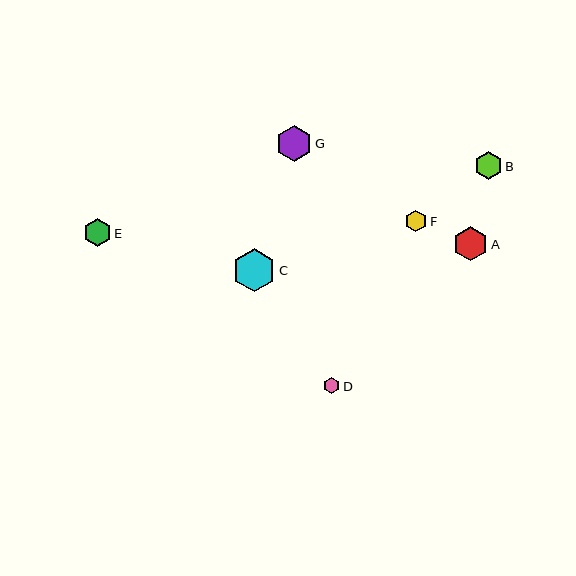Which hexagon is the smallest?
Hexagon D is the smallest with a size of approximately 16 pixels.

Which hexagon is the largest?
Hexagon C is the largest with a size of approximately 43 pixels.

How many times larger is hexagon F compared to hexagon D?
Hexagon F is approximately 1.3 times the size of hexagon D.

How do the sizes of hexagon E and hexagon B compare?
Hexagon E and hexagon B are approximately the same size.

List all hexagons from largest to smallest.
From largest to smallest: C, G, A, E, B, F, D.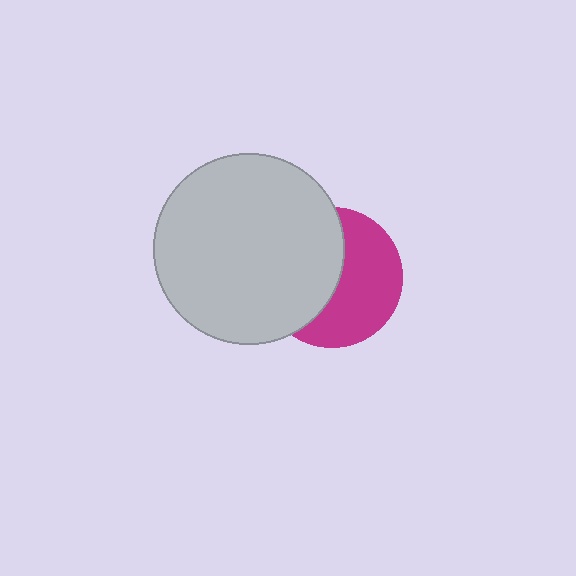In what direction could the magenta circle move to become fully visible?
The magenta circle could move right. That would shift it out from behind the light gray circle entirely.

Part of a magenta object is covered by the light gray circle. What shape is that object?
It is a circle.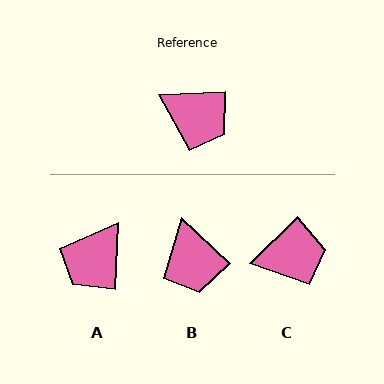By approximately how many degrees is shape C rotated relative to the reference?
Approximately 42 degrees counter-clockwise.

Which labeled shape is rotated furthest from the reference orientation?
A, about 95 degrees away.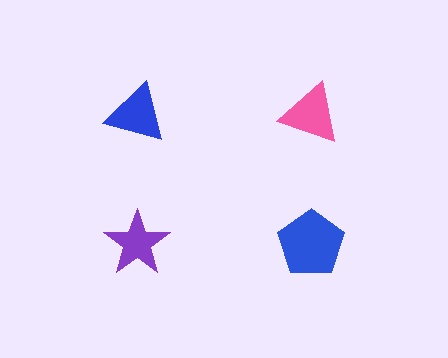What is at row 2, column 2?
A blue pentagon.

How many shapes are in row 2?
2 shapes.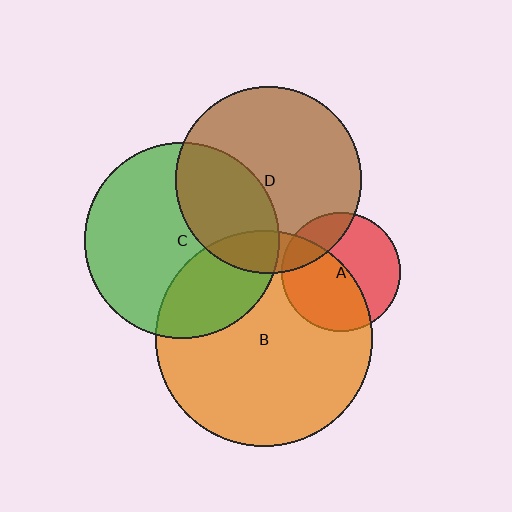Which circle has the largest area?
Circle B (orange).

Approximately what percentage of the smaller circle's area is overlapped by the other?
Approximately 30%.